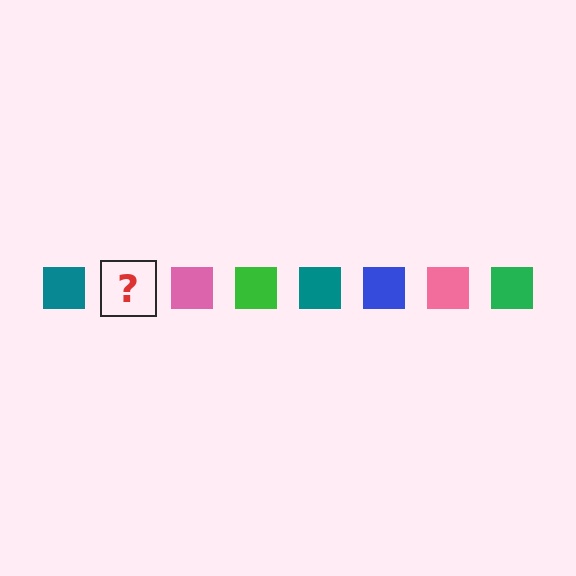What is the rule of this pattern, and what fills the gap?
The rule is that the pattern cycles through teal, blue, pink, green squares. The gap should be filled with a blue square.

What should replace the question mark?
The question mark should be replaced with a blue square.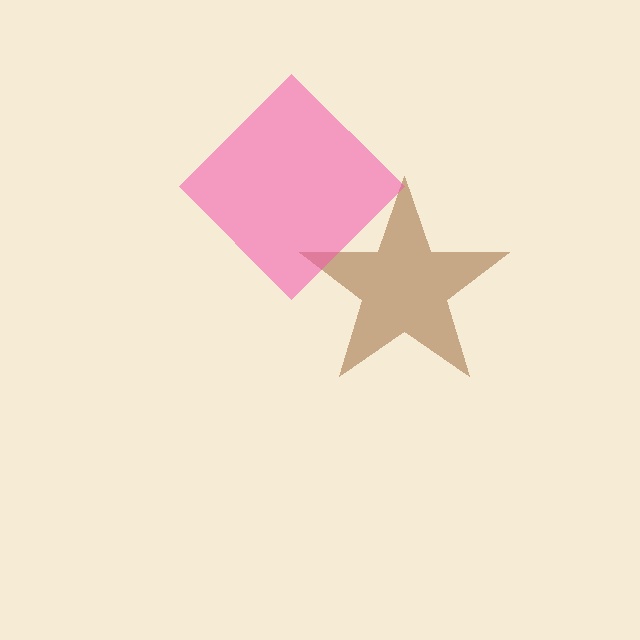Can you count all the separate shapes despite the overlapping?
Yes, there are 2 separate shapes.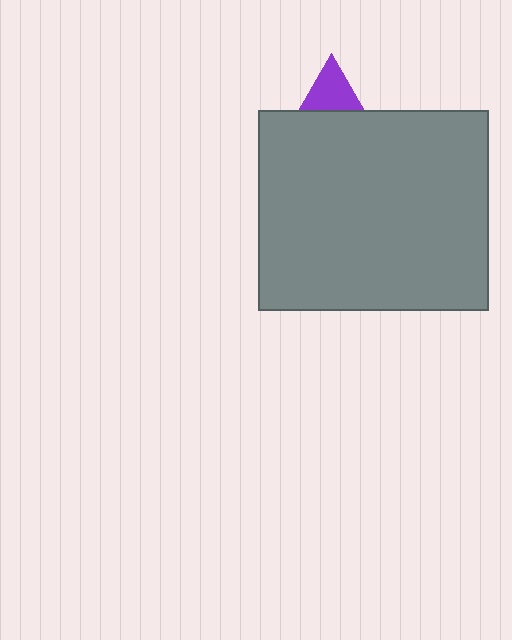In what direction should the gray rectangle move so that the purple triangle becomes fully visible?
The gray rectangle should move down. That is the shortest direction to clear the overlap and leave the purple triangle fully visible.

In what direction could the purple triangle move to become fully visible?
The purple triangle could move up. That would shift it out from behind the gray rectangle entirely.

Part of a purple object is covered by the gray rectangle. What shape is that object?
It is a triangle.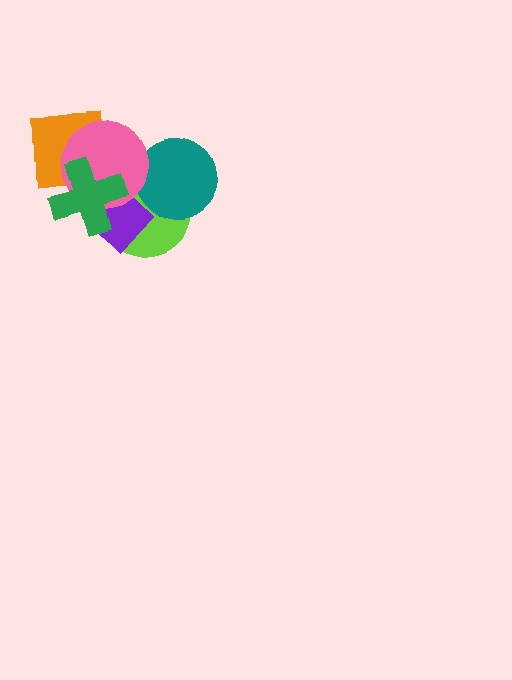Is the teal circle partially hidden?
Yes, it is partially covered by another shape.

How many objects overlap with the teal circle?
2 objects overlap with the teal circle.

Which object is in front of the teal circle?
The pink circle is in front of the teal circle.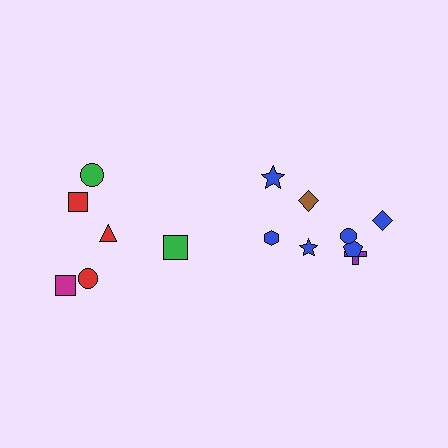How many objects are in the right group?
There are 8 objects.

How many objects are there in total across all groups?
There are 14 objects.